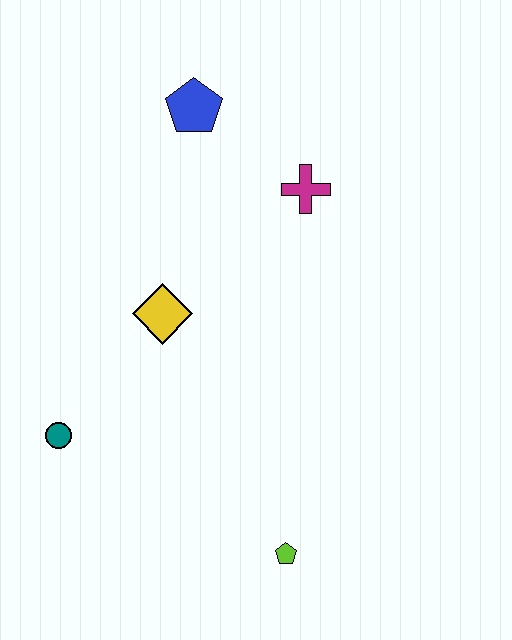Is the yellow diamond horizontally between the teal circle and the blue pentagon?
Yes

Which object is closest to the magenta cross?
The blue pentagon is closest to the magenta cross.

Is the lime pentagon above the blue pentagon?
No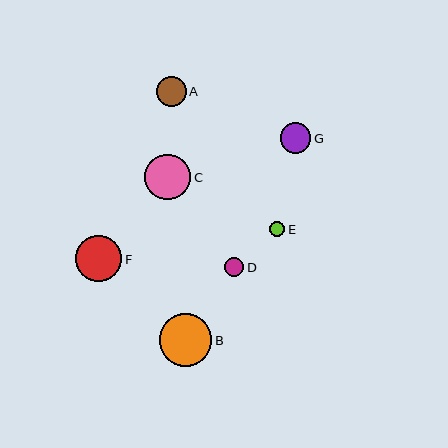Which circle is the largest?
Circle B is the largest with a size of approximately 52 pixels.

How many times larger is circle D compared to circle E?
Circle D is approximately 1.2 times the size of circle E.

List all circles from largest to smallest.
From largest to smallest: B, F, C, G, A, D, E.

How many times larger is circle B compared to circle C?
Circle B is approximately 1.1 times the size of circle C.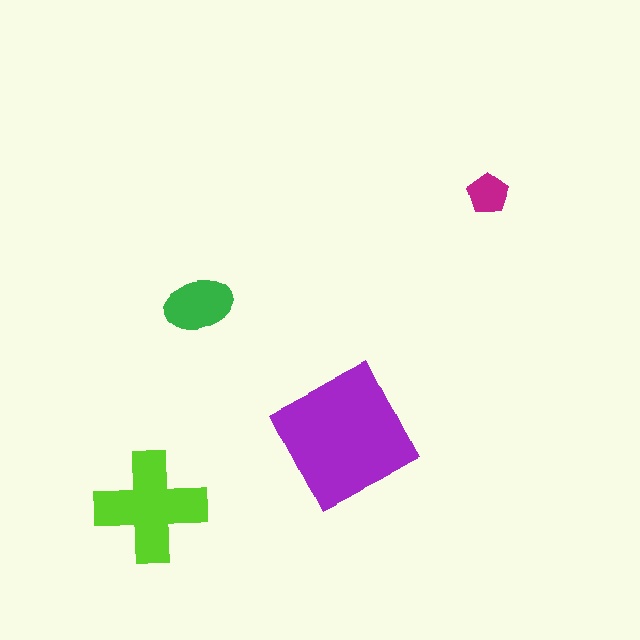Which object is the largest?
The purple square.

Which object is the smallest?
The magenta pentagon.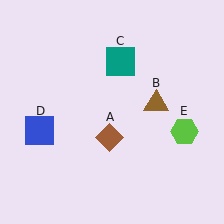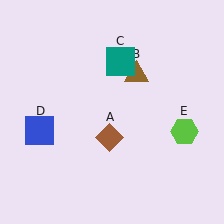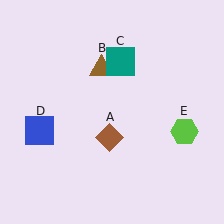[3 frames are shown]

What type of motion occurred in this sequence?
The brown triangle (object B) rotated counterclockwise around the center of the scene.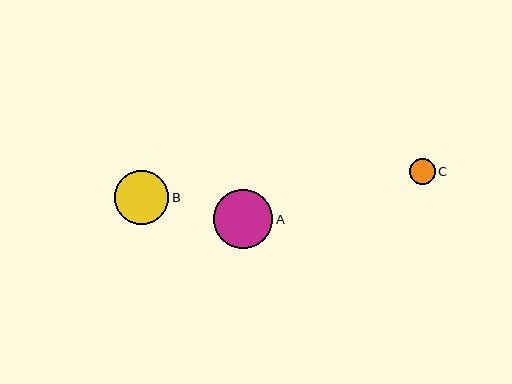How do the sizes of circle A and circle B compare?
Circle A and circle B are approximately the same size.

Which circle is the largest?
Circle A is the largest with a size of approximately 59 pixels.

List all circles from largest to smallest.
From largest to smallest: A, B, C.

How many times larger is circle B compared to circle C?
Circle B is approximately 2.1 times the size of circle C.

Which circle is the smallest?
Circle C is the smallest with a size of approximately 26 pixels.